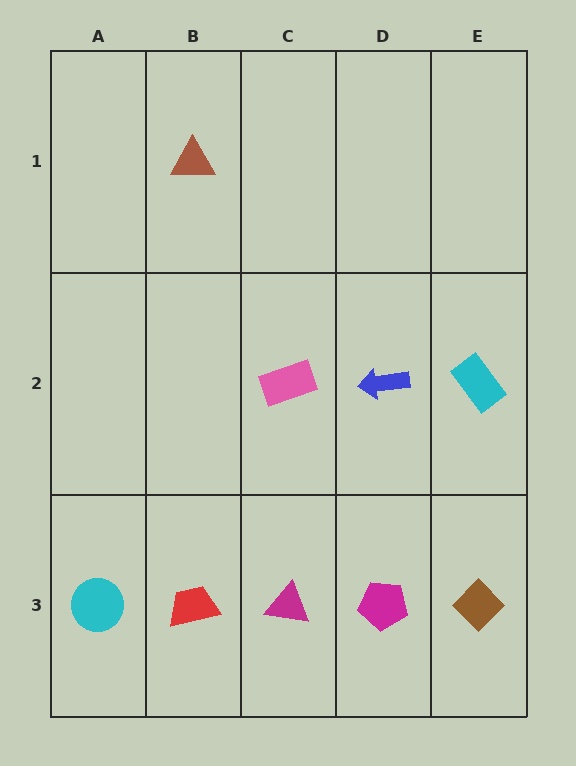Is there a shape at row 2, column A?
No, that cell is empty.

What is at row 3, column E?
A brown diamond.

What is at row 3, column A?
A cyan circle.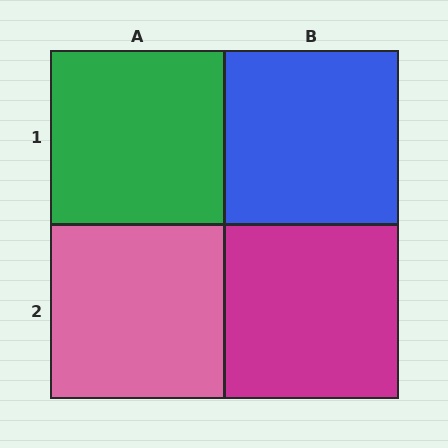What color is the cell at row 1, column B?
Blue.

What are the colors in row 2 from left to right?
Pink, magenta.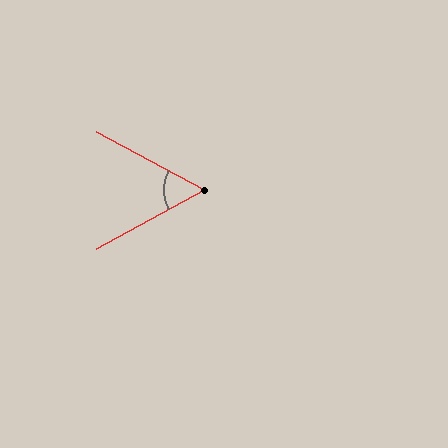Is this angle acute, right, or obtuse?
It is acute.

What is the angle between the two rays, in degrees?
Approximately 57 degrees.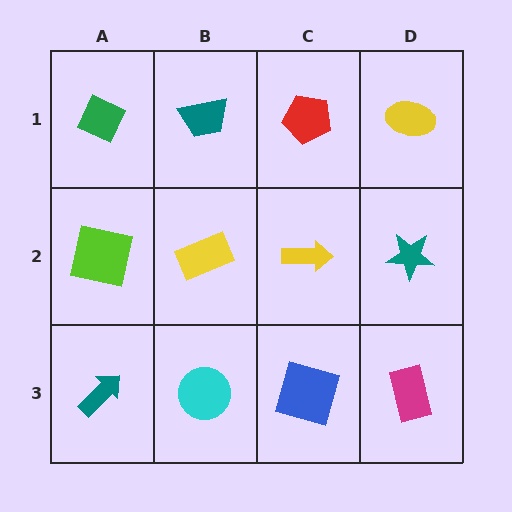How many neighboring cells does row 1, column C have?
3.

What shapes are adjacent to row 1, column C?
A yellow arrow (row 2, column C), a teal trapezoid (row 1, column B), a yellow ellipse (row 1, column D).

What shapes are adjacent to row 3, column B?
A yellow rectangle (row 2, column B), a teal arrow (row 3, column A), a blue square (row 3, column C).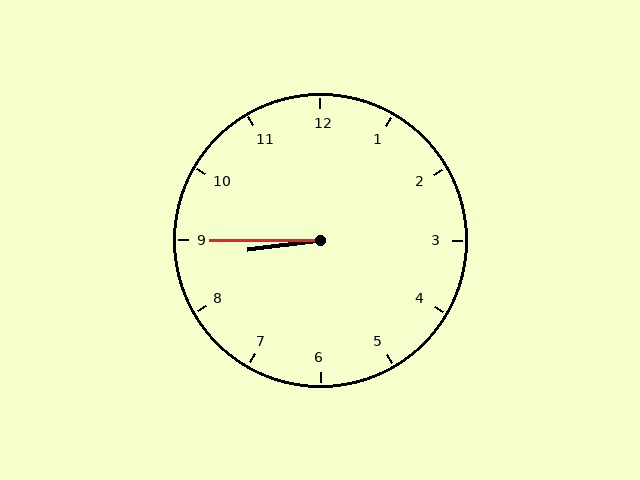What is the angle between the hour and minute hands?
Approximately 8 degrees.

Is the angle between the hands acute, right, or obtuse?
It is acute.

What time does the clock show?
8:45.